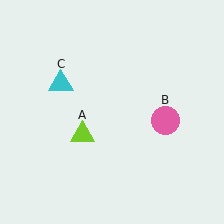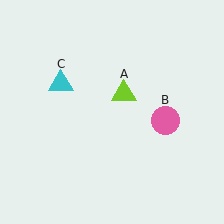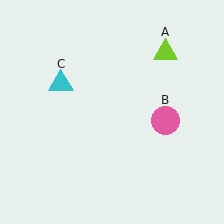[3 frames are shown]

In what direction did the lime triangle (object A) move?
The lime triangle (object A) moved up and to the right.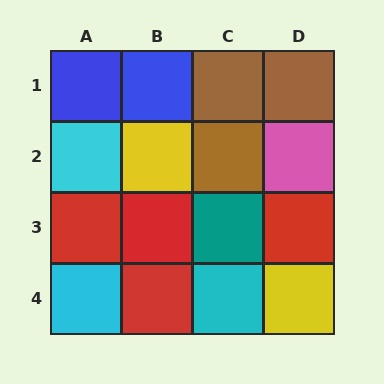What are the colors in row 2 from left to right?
Cyan, yellow, brown, pink.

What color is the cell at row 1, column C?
Brown.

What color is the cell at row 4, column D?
Yellow.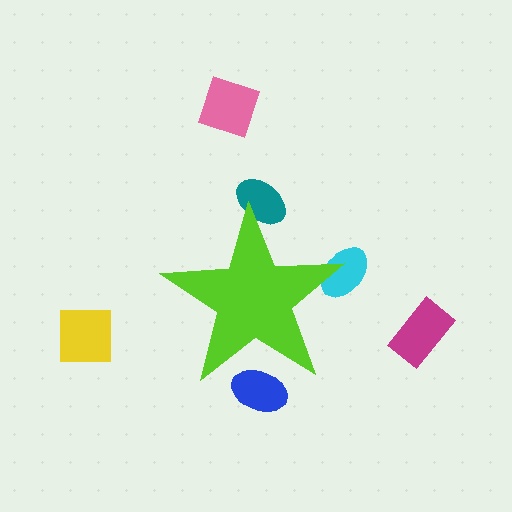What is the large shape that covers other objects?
A lime star.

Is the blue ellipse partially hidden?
Yes, the blue ellipse is partially hidden behind the lime star.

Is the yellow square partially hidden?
No, the yellow square is fully visible.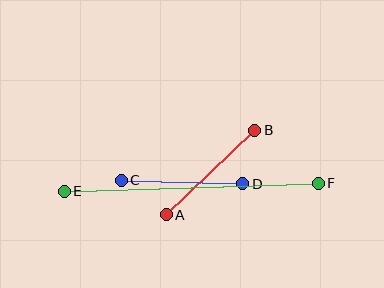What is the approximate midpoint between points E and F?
The midpoint is at approximately (191, 187) pixels.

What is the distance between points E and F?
The distance is approximately 254 pixels.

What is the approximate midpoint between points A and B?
The midpoint is at approximately (210, 172) pixels.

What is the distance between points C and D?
The distance is approximately 122 pixels.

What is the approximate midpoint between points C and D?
The midpoint is at approximately (182, 182) pixels.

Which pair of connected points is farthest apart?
Points E and F are farthest apart.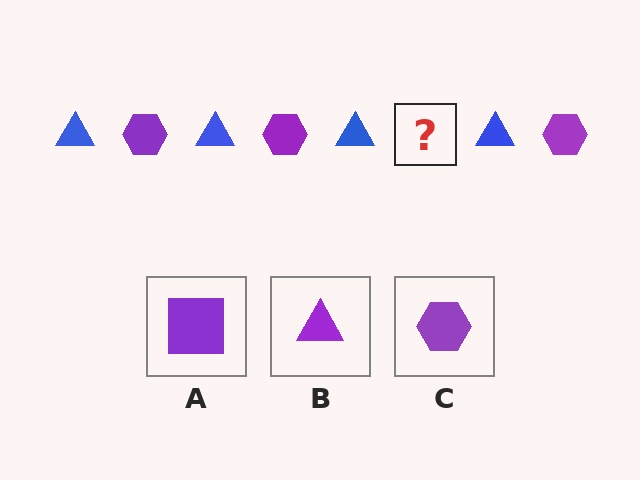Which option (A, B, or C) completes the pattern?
C.